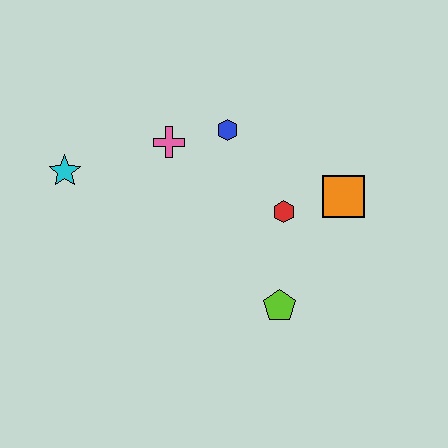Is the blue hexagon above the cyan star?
Yes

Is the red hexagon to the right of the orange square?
No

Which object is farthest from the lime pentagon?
The cyan star is farthest from the lime pentagon.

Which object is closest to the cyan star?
The pink cross is closest to the cyan star.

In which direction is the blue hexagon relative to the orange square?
The blue hexagon is to the left of the orange square.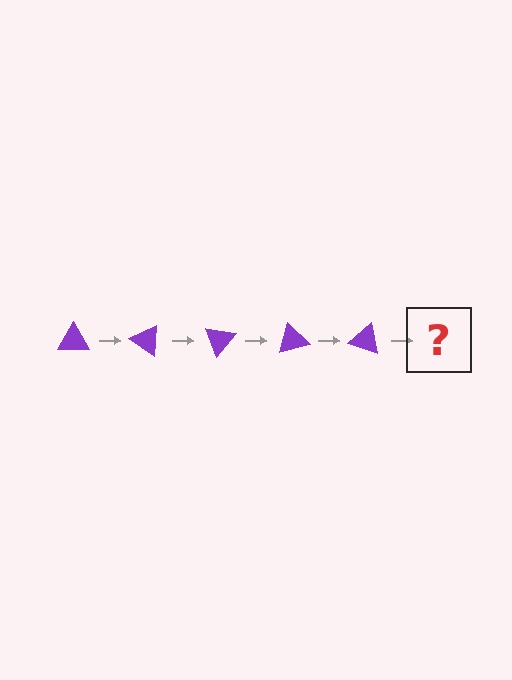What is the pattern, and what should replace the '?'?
The pattern is that the triangle rotates 35 degrees each step. The '?' should be a purple triangle rotated 175 degrees.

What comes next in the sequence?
The next element should be a purple triangle rotated 175 degrees.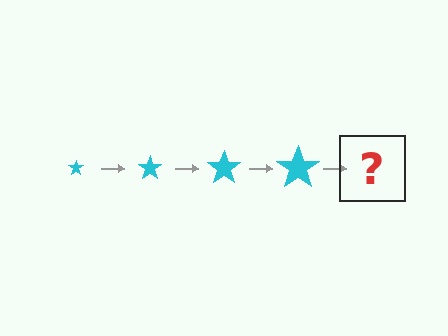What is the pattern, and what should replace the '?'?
The pattern is that the star gets progressively larger each step. The '?' should be a cyan star, larger than the previous one.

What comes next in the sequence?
The next element should be a cyan star, larger than the previous one.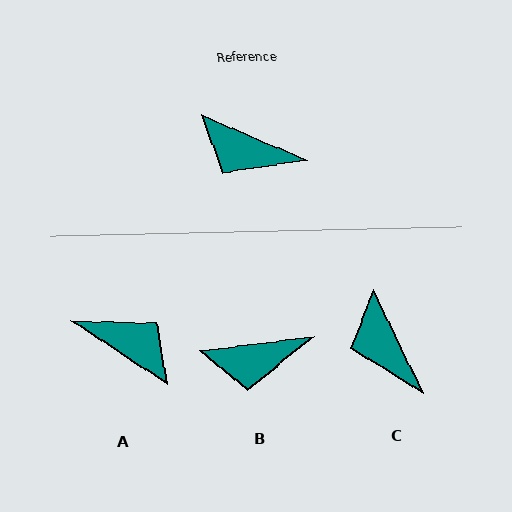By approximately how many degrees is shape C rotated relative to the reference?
Approximately 40 degrees clockwise.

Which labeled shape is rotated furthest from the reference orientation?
A, about 170 degrees away.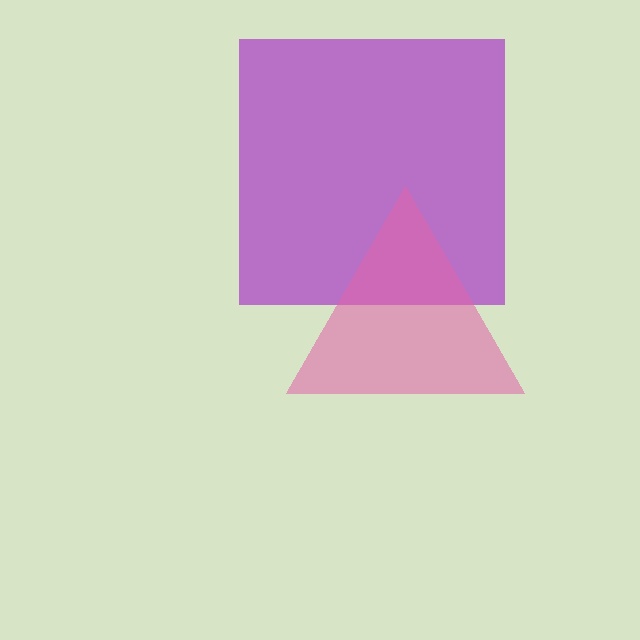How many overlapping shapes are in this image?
There are 2 overlapping shapes in the image.